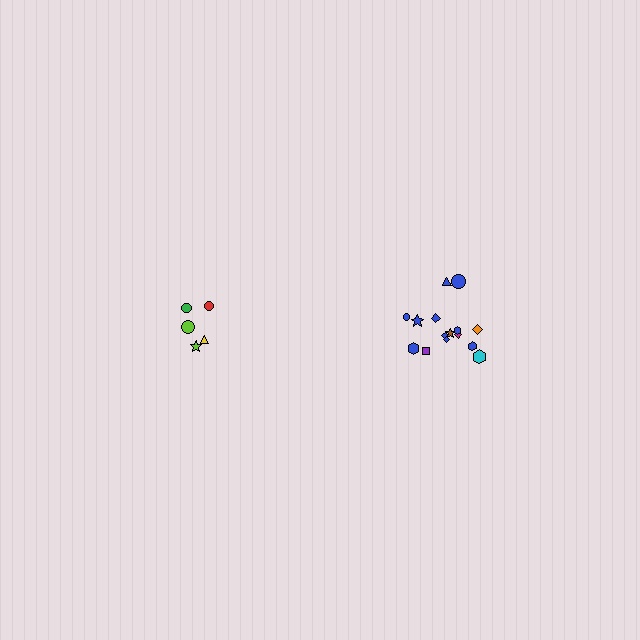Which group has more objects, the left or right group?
The right group.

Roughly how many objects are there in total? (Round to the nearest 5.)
Roughly 20 objects in total.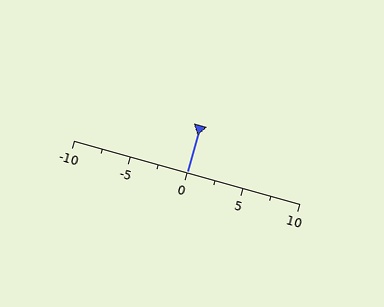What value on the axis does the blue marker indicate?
The marker indicates approximately 0.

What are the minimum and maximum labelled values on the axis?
The axis runs from -10 to 10.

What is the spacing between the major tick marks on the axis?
The major ticks are spaced 5 apart.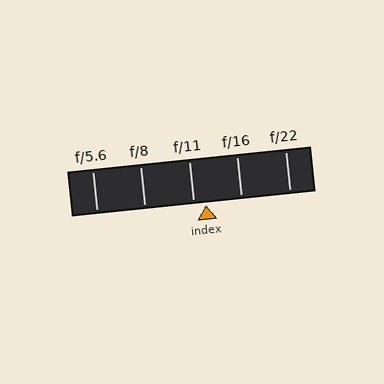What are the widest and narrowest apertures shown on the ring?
The widest aperture shown is f/5.6 and the narrowest is f/22.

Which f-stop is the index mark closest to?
The index mark is closest to f/11.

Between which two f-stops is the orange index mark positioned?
The index mark is between f/11 and f/16.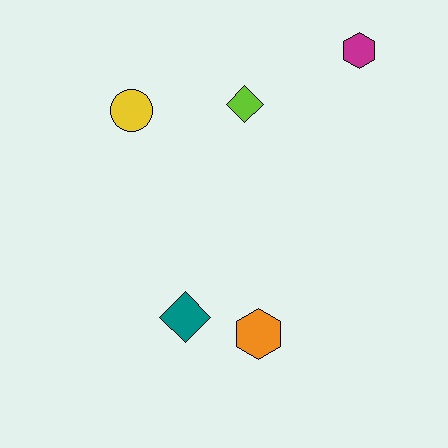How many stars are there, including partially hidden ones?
There are no stars.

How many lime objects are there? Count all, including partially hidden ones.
There is 1 lime object.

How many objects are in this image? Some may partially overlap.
There are 5 objects.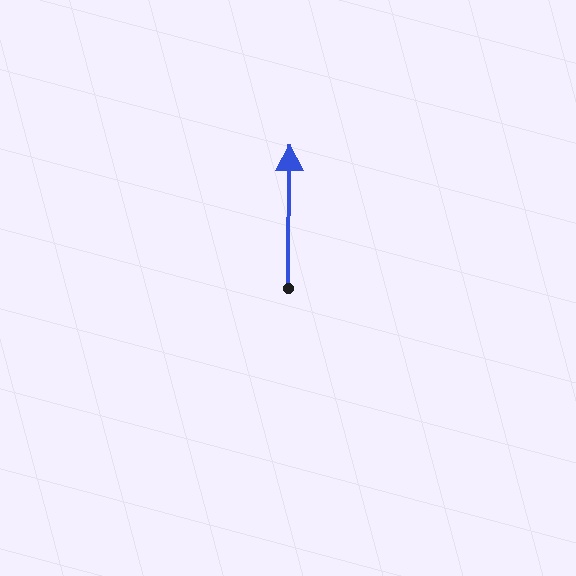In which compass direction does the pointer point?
North.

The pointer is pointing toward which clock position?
Roughly 12 o'clock.